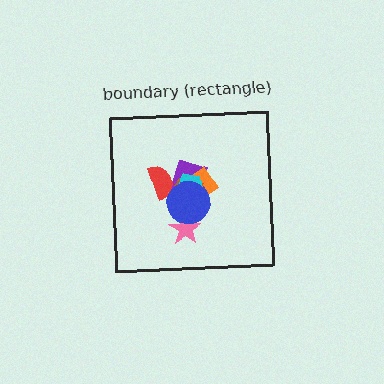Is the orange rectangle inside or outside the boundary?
Inside.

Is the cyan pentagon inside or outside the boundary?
Inside.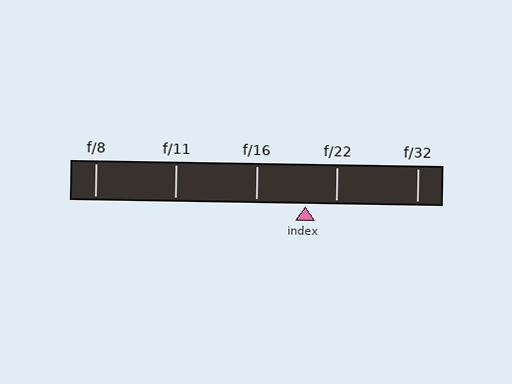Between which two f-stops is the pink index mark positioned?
The index mark is between f/16 and f/22.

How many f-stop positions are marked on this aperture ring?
There are 5 f-stop positions marked.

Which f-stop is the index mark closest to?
The index mark is closest to f/22.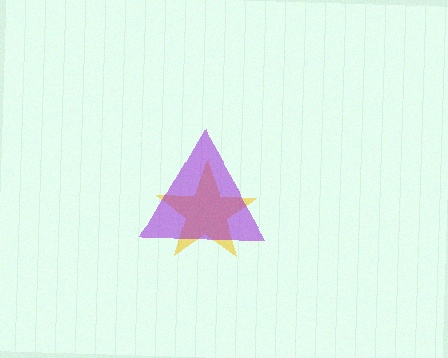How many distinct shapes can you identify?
There are 2 distinct shapes: a yellow star, a purple triangle.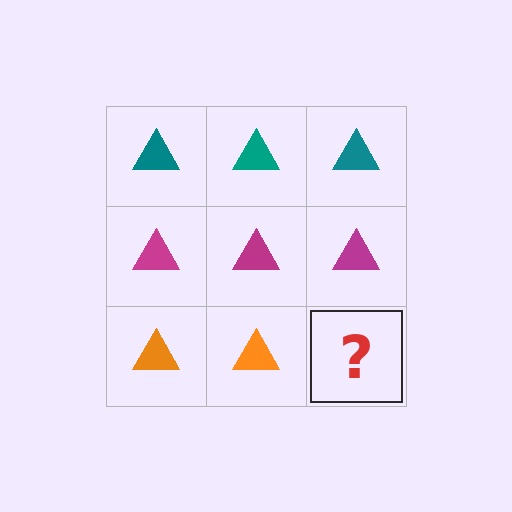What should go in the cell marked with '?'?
The missing cell should contain an orange triangle.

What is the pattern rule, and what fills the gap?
The rule is that each row has a consistent color. The gap should be filled with an orange triangle.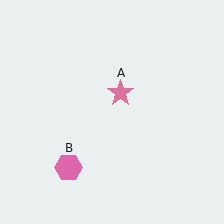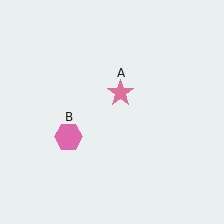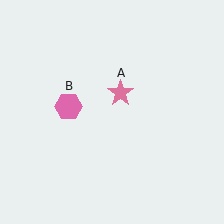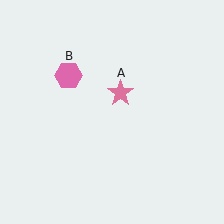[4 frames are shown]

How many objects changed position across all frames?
1 object changed position: pink hexagon (object B).